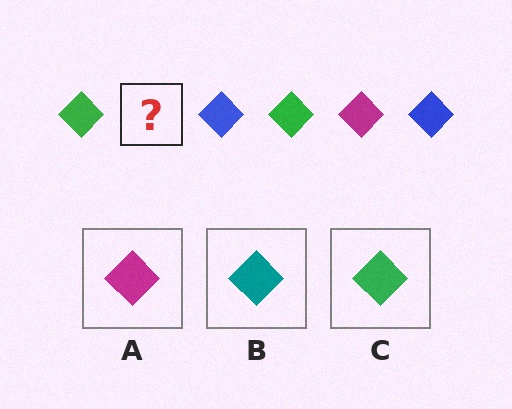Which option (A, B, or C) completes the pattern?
A.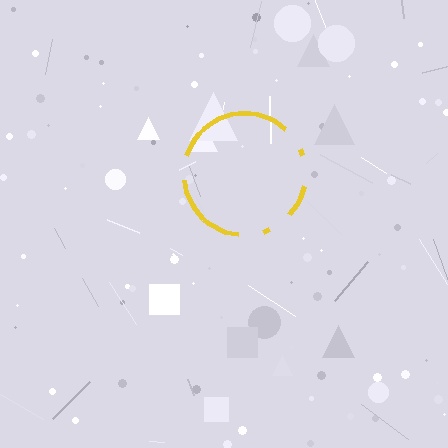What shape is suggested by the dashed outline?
The dashed outline suggests a circle.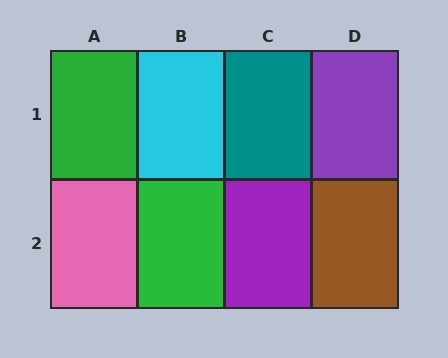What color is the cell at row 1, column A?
Green.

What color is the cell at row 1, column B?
Cyan.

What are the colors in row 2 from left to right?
Pink, green, purple, brown.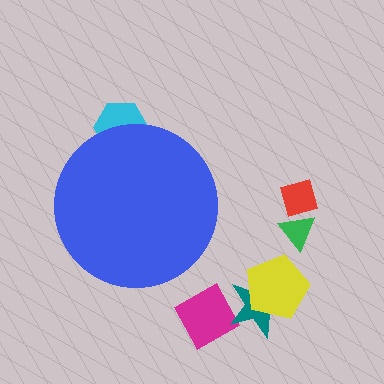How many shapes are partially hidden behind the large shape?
1 shape is partially hidden.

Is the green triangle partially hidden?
No, the green triangle is fully visible.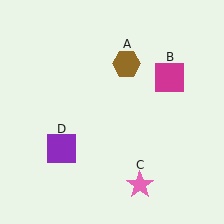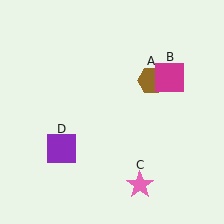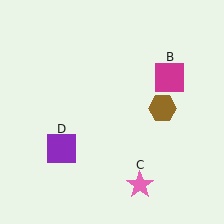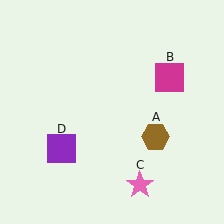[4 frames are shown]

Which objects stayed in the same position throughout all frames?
Magenta square (object B) and pink star (object C) and purple square (object D) remained stationary.